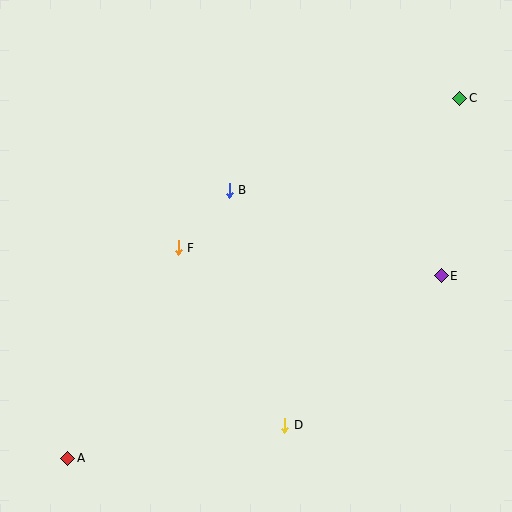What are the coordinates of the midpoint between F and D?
The midpoint between F and D is at (232, 336).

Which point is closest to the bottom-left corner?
Point A is closest to the bottom-left corner.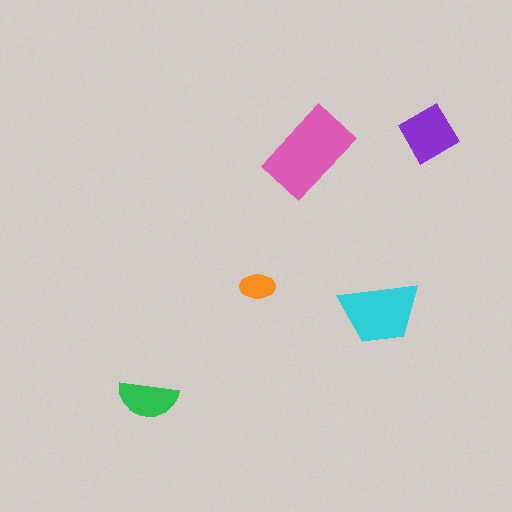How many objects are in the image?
There are 5 objects in the image.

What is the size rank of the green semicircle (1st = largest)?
4th.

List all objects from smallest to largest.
The orange ellipse, the green semicircle, the purple diamond, the cyan trapezoid, the pink rectangle.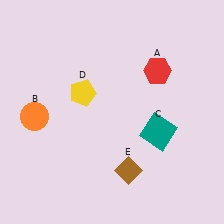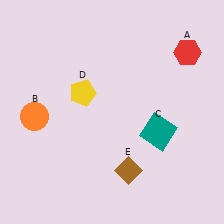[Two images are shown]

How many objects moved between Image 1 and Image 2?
1 object moved between the two images.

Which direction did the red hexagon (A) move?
The red hexagon (A) moved right.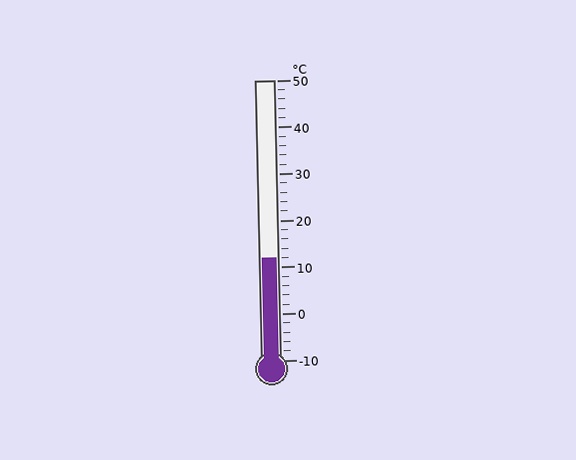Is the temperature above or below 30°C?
The temperature is below 30°C.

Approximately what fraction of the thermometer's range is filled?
The thermometer is filled to approximately 35% of its range.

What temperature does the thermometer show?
The thermometer shows approximately 12°C.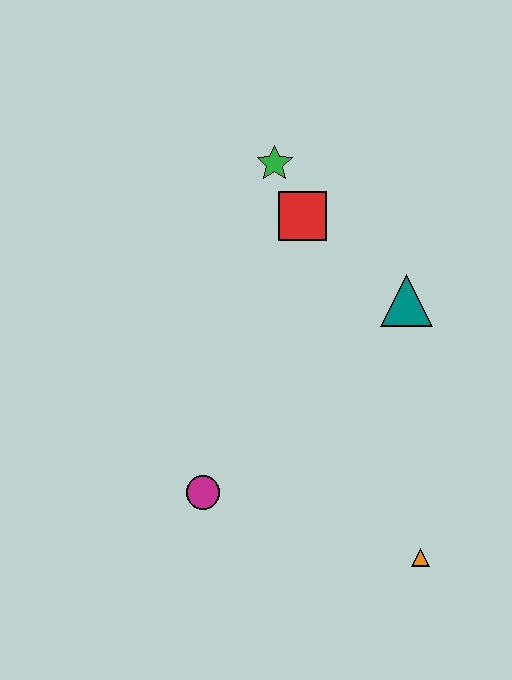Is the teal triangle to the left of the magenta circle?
No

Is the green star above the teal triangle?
Yes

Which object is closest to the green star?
The red square is closest to the green star.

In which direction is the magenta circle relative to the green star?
The magenta circle is below the green star.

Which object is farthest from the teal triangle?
The magenta circle is farthest from the teal triangle.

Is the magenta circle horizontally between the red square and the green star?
No